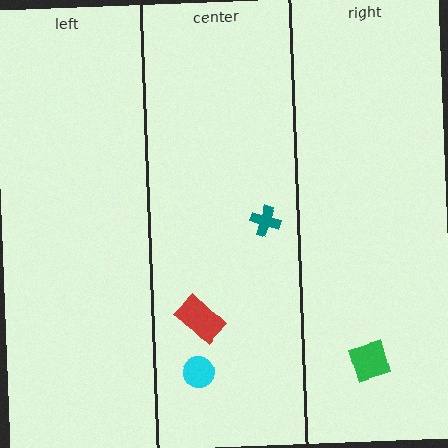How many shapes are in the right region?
1.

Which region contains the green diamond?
The right region.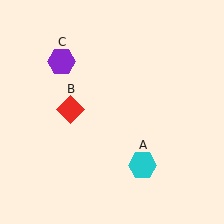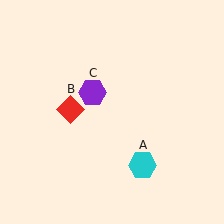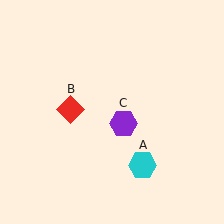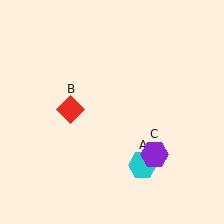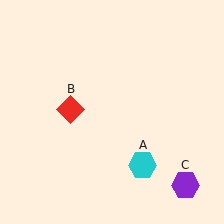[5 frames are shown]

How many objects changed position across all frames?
1 object changed position: purple hexagon (object C).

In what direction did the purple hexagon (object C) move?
The purple hexagon (object C) moved down and to the right.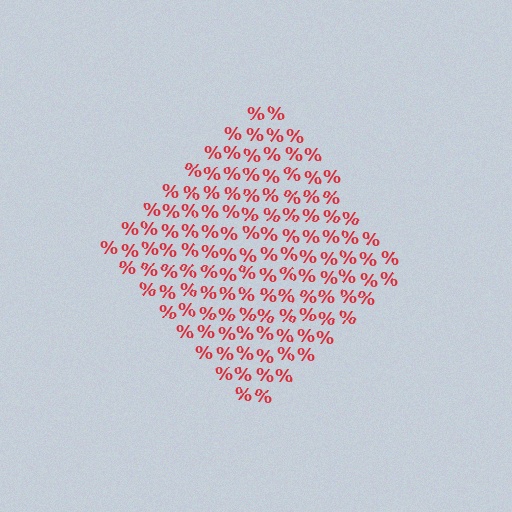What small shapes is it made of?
It is made of small percent signs.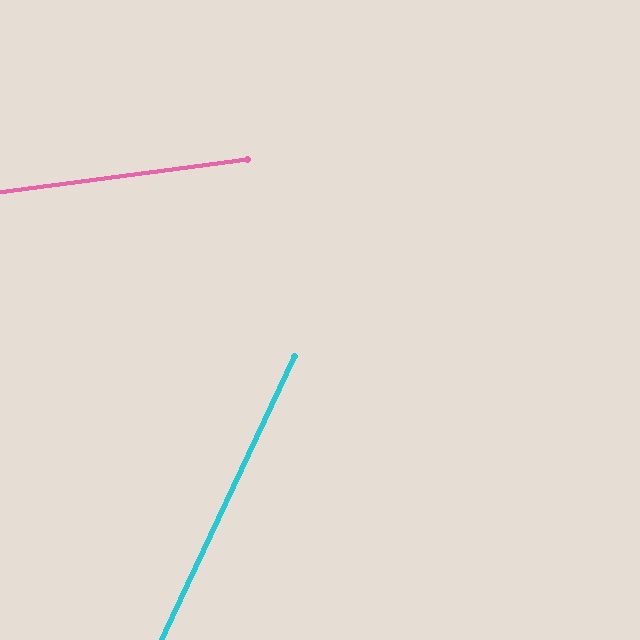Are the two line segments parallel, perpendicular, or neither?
Neither parallel nor perpendicular — they differ by about 57°.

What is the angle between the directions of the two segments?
Approximately 57 degrees.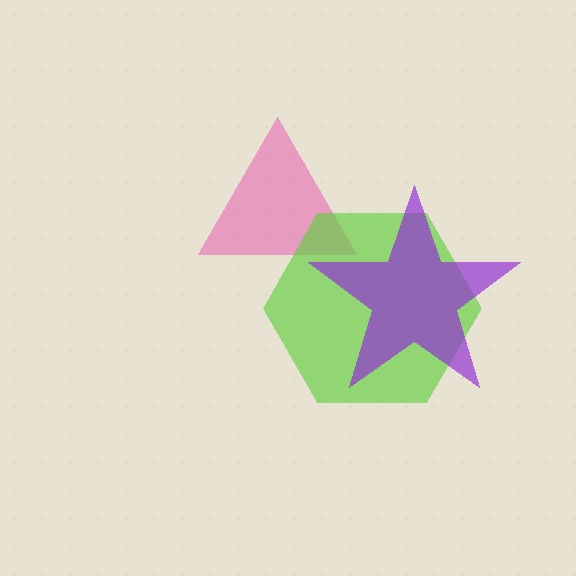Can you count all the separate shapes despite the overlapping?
Yes, there are 3 separate shapes.